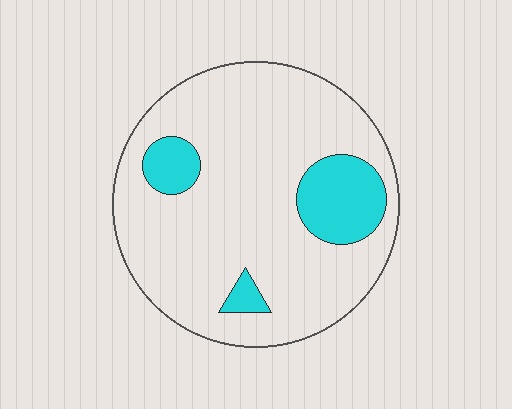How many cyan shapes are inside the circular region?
3.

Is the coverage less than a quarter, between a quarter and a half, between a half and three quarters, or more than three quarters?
Less than a quarter.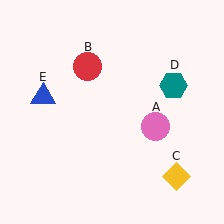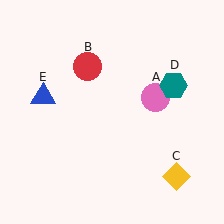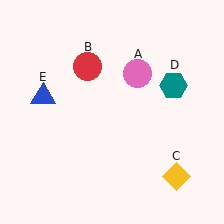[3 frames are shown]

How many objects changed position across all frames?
1 object changed position: pink circle (object A).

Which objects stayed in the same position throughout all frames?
Red circle (object B) and yellow diamond (object C) and teal hexagon (object D) and blue triangle (object E) remained stationary.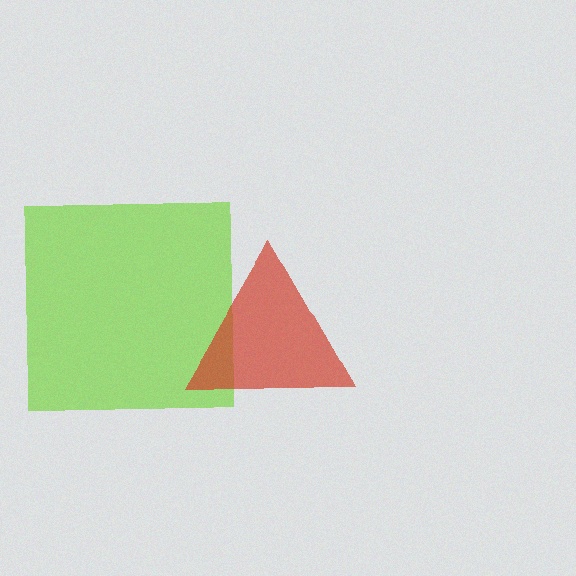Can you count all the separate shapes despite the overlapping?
Yes, there are 2 separate shapes.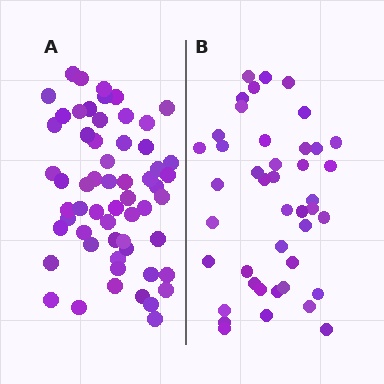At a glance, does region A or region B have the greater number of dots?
Region A (the left region) has more dots.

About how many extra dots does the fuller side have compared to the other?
Region A has approximately 15 more dots than region B.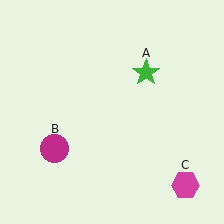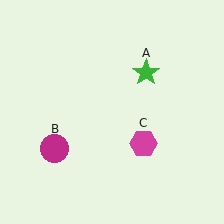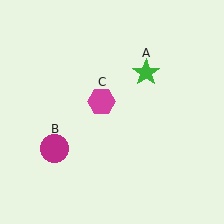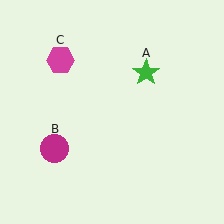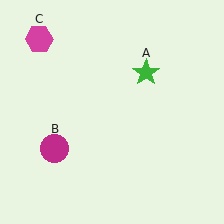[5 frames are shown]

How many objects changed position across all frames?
1 object changed position: magenta hexagon (object C).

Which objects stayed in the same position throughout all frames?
Green star (object A) and magenta circle (object B) remained stationary.